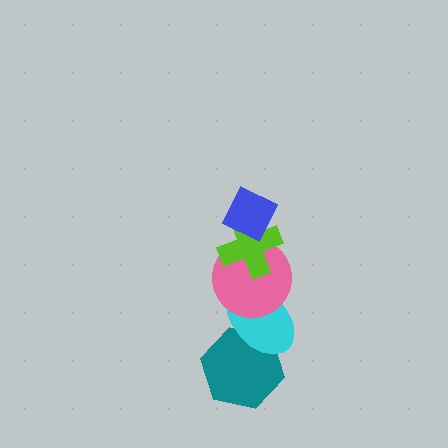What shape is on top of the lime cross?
The blue diamond is on top of the lime cross.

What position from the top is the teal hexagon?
The teal hexagon is 5th from the top.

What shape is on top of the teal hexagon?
The cyan ellipse is on top of the teal hexagon.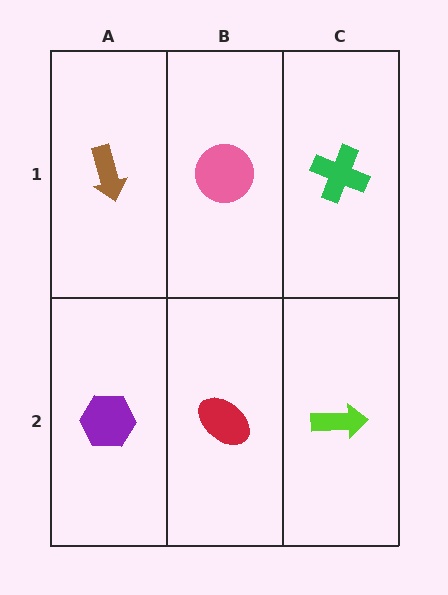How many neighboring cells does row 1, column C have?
2.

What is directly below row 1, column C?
A lime arrow.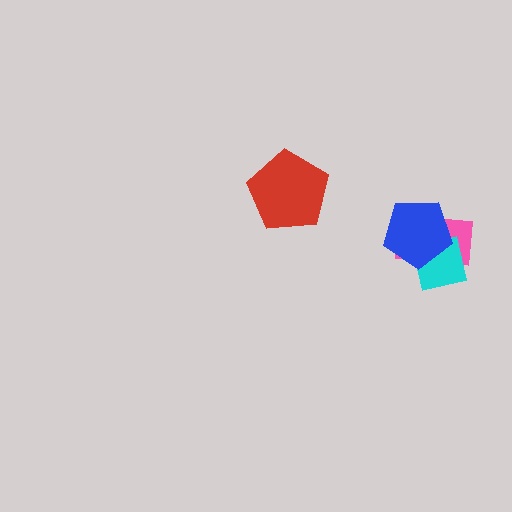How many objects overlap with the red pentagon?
0 objects overlap with the red pentagon.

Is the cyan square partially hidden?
Yes, it is partially covered by another shape.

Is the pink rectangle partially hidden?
Yes, it is partially covered by another shape.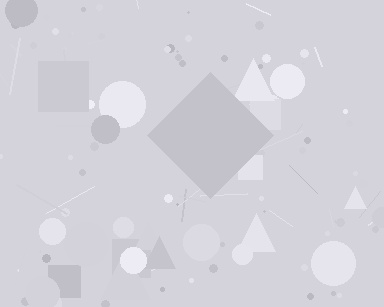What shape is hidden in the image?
A diamond is hidden in the image.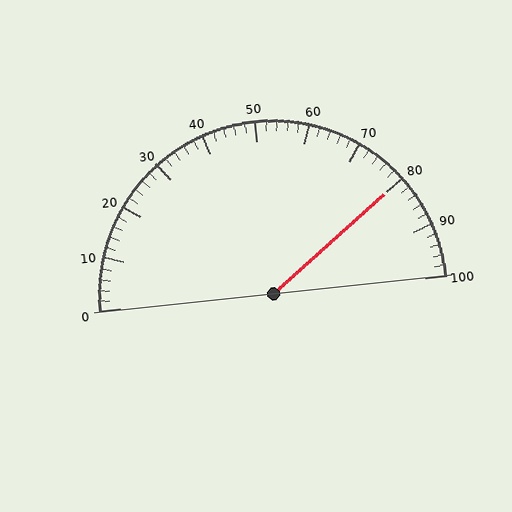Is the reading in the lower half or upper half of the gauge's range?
The reading is in the upper half of the range (0 to 100).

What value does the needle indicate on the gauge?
The needle indicates approximately 80.